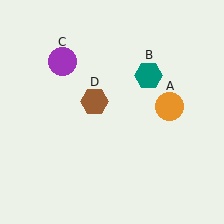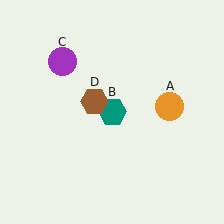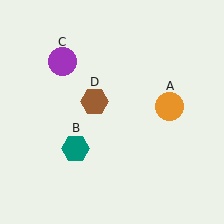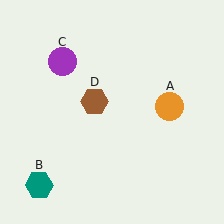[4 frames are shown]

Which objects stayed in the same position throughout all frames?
Orange circle (object A) and purple circle (object C) and brown hexagon (object D) remained stationary.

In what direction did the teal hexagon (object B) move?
The teal hexagon (object B) moved down and to the left.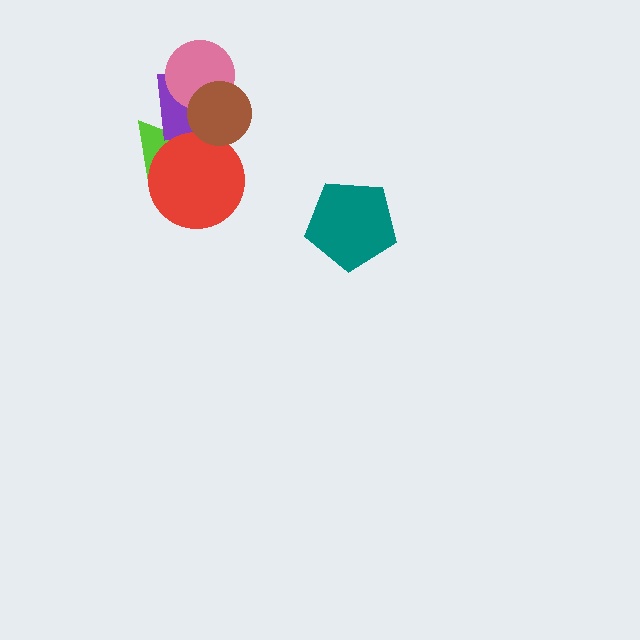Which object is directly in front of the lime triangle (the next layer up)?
The purple square is directly in front of the lime triangle.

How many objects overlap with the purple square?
4 objects overlap with the purple square.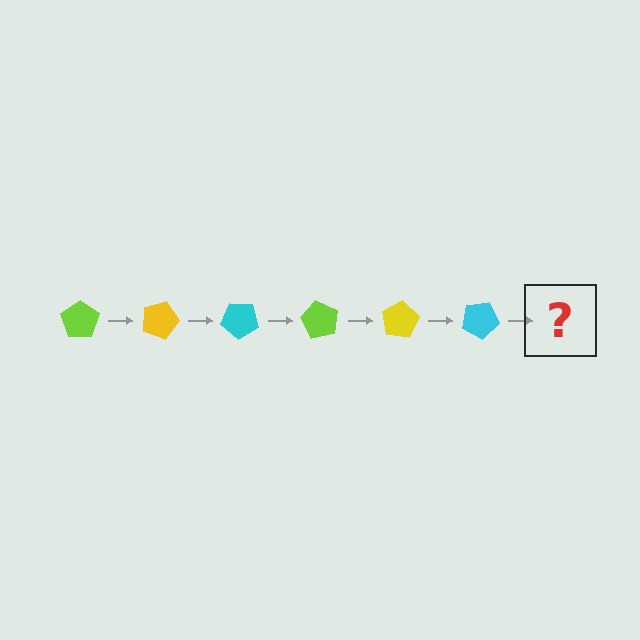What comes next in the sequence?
The next element should be a lime pentagon, rotated 120 degrees from the start.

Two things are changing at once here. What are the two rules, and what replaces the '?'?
The two rules are that it rotates 20 degrees each step and the color cycles through lime, yellow, and cyan. The '?' should be a lime pentagon, rotated 120 degrees from the start.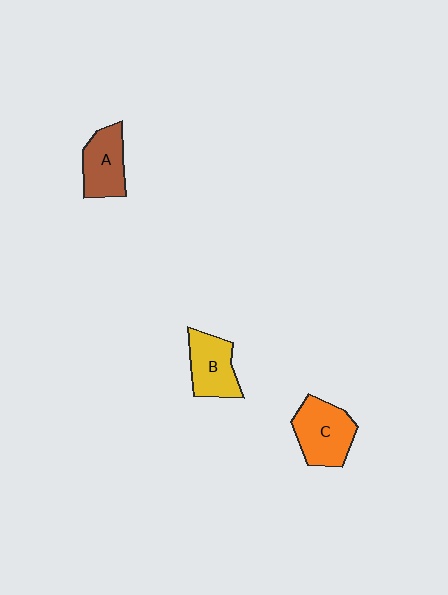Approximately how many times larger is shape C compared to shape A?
Approximately 1.2 times.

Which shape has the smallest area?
Shape A (brown).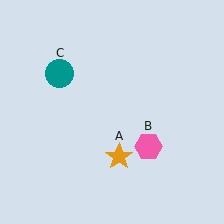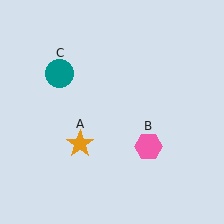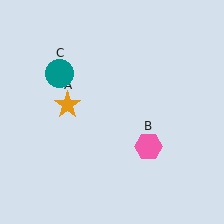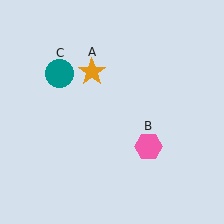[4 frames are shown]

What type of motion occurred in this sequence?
The orange star (object A) rotated clockwise around the center of the scene.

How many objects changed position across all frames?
1 object changed position: orange star (object A).